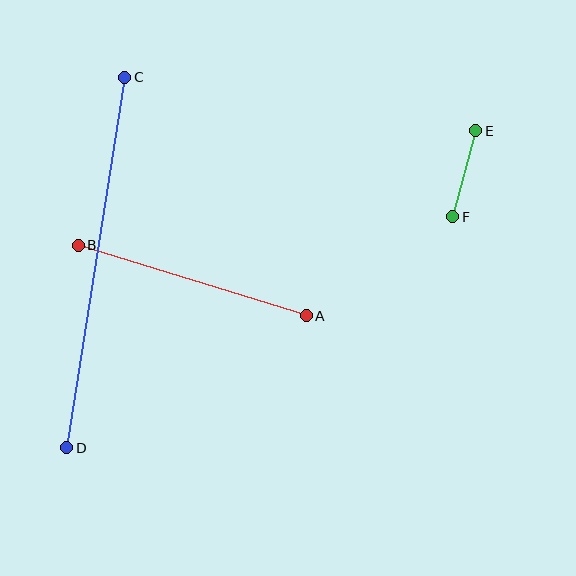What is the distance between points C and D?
The distance is approximately 375 pixels.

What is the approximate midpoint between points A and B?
The midpoint is at approximately (192, 280) pixels.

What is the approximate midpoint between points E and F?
The midpoint is at approximately (464, 174) pixels.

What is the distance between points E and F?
The distance is approximately 89 pixels.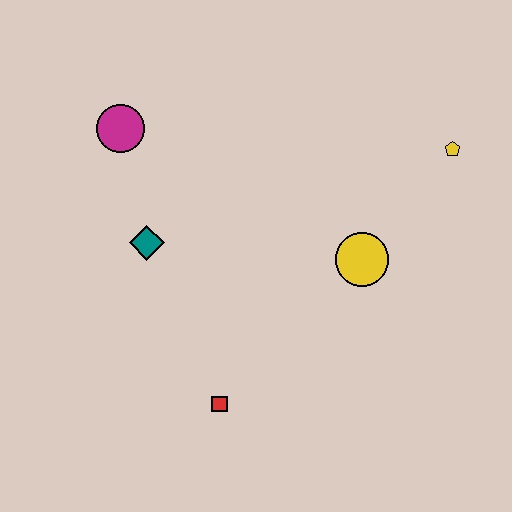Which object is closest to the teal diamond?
The magenta circle is closest to the teal diamond.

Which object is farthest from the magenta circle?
The yellow pentagon is farthest from the magenta circle.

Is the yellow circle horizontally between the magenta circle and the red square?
No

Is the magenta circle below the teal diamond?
No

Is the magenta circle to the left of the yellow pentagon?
Yes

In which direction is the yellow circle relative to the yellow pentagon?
The yellow circle is below the yellow pentagon.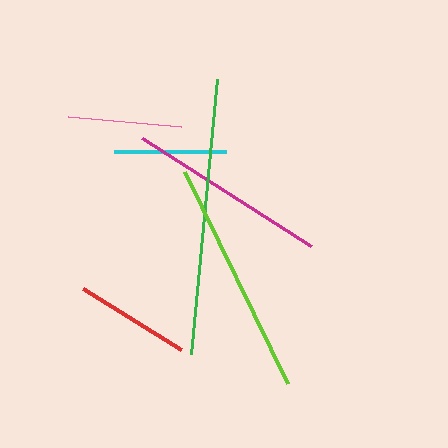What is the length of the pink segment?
The pink segment is approximately 114 pixels long.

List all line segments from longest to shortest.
From longest to shortest: green, lime, magenta, red, pink, cyan.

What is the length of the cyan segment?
The cyan segment is approximately 112 pixels long.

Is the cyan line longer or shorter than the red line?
The red line is longer than the cyan line.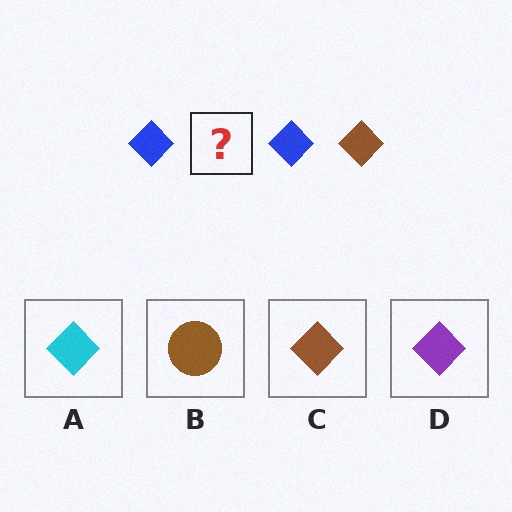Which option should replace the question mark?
Option C.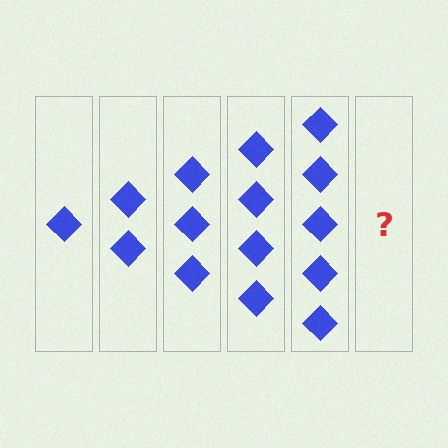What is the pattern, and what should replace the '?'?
The pattern is that each step adds one more diamond. The '?' should be 6 diamonds.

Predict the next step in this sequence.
The next step is 6 diamonds.